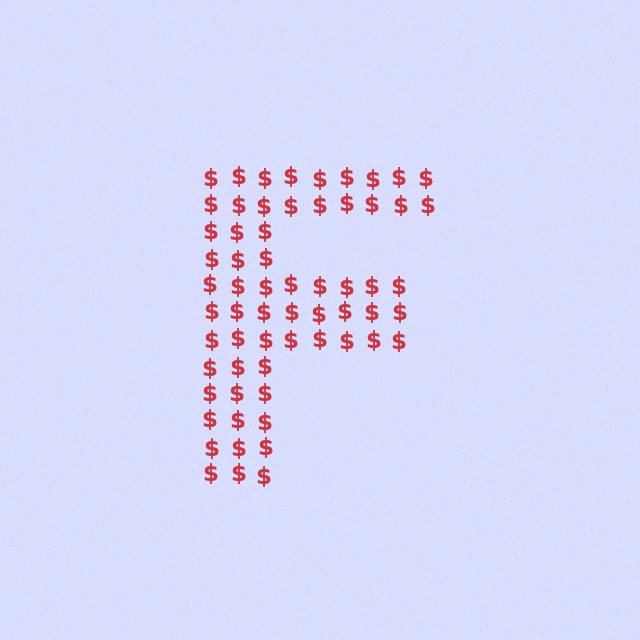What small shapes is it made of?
It is made of small dollar signs.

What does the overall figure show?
The overall figure shows the letter F.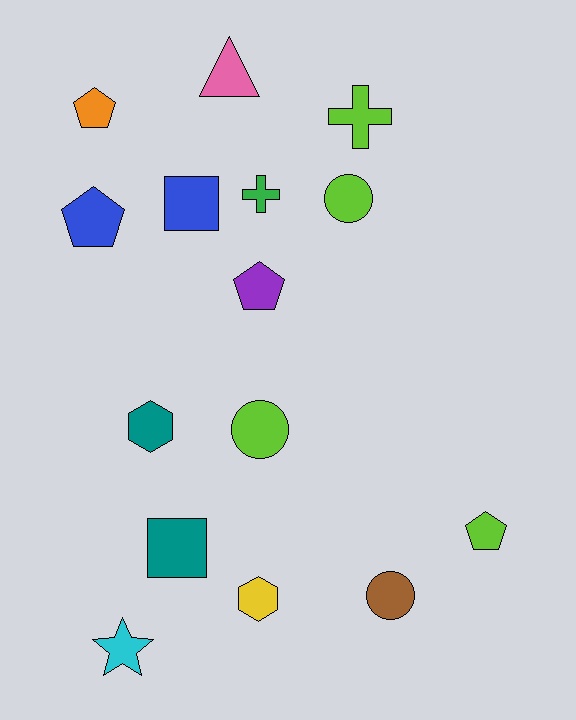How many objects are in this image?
There are 15 objects.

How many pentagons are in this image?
There are 4 pentagons.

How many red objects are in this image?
There are no red objects.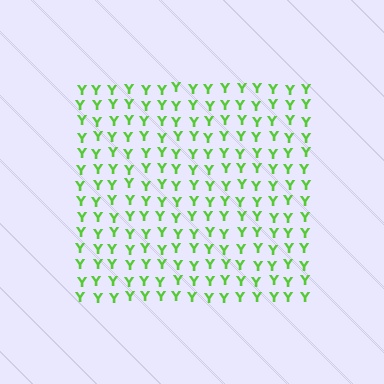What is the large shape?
The large shape is a square.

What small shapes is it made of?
It is made of small letter Y's.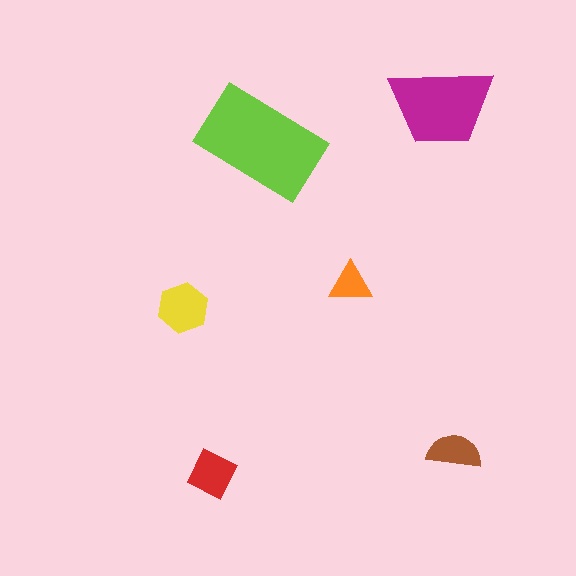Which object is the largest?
The lime rectangle.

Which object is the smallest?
The orange triangle.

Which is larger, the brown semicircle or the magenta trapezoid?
The magenta trapezoid.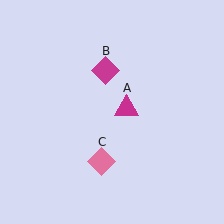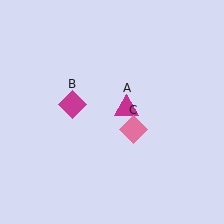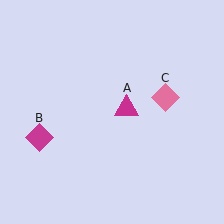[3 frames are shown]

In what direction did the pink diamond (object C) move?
The pink diamond (object C) moved up and to the right.